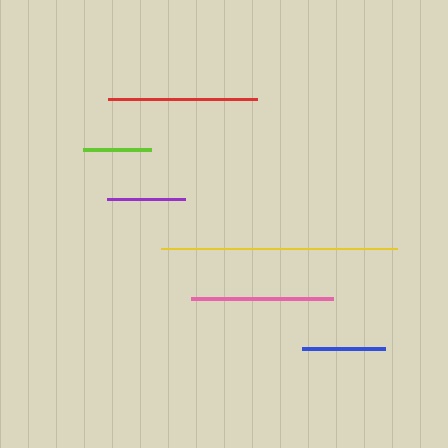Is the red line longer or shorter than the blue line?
The red line is longer than the blue line.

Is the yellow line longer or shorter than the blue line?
The yellow line is longer than the blue line.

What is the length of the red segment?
The red segment is approximately 149 pixels long.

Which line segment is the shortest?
The lime line is the shortest at approximately 68 pixels.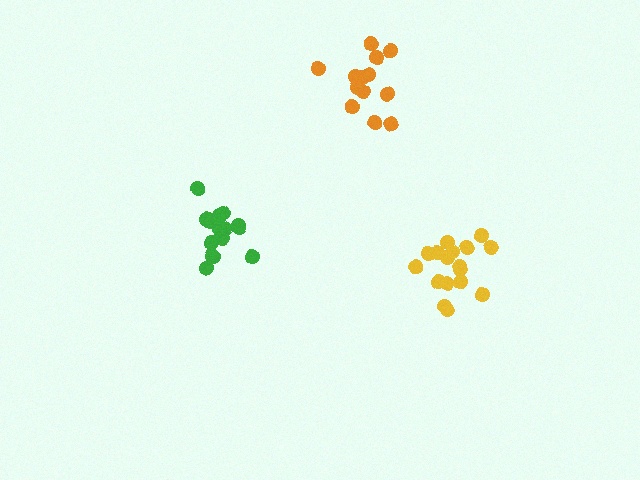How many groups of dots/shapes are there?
There are 3 groups.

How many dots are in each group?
Group 1: 18 dots, Group 2: 17 dots, Group 3: 13 dots (48 total).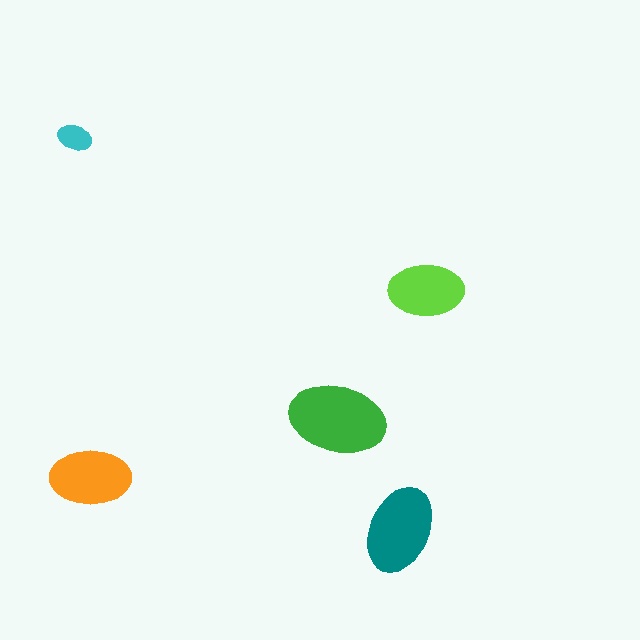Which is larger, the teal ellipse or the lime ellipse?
The teal one.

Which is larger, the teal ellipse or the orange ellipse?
The teal one.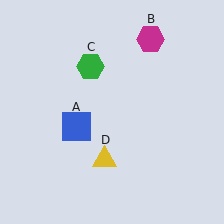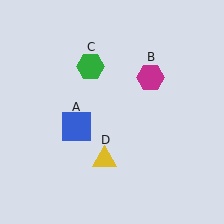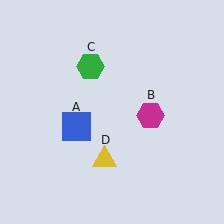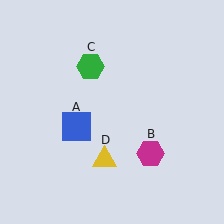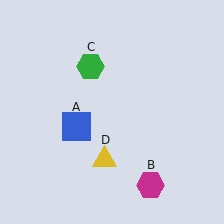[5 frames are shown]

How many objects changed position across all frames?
1 object changed position: magenta hexagon (object B).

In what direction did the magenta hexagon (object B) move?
The magenta hexagon (object B) moved down.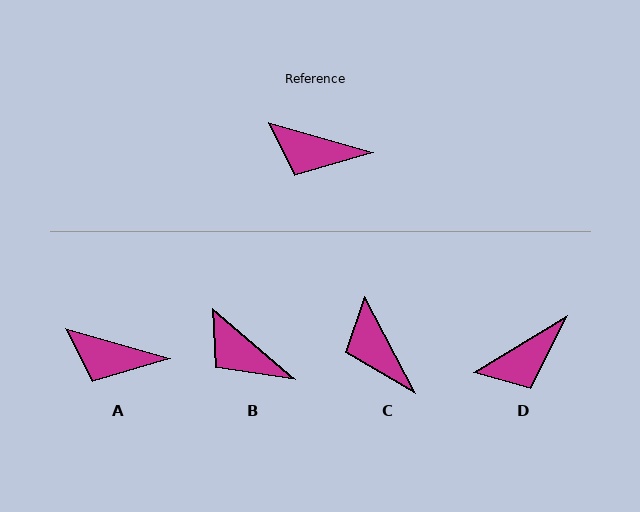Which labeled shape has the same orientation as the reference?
A.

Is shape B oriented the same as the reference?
No, it is off by about 25 degrees.